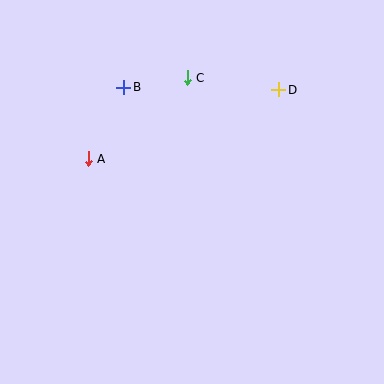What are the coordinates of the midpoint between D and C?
The midpoint between D and C is at (233, 84).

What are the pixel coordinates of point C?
Point C is at (187, 78).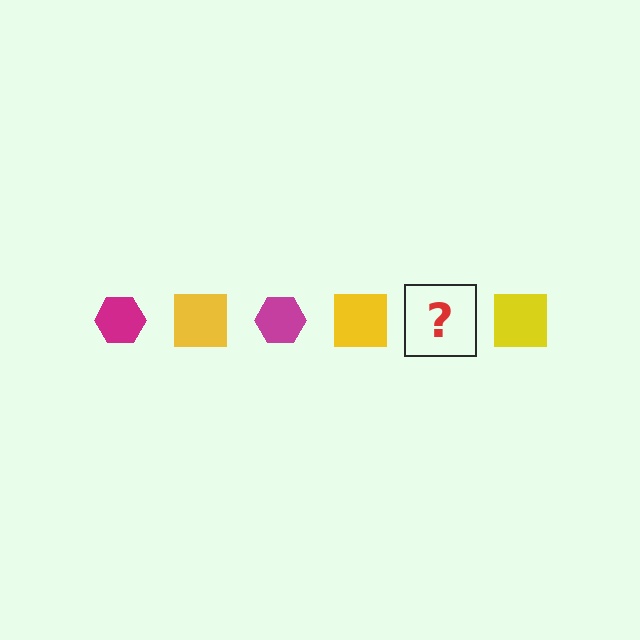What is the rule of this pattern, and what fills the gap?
The rule is that the pattern alternates between magenta hexagon and yellow square. The gap should be filled with a magenta hexagon.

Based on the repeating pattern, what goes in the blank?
The blank should be a magenta hexagon.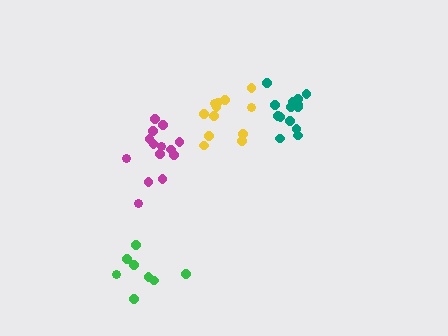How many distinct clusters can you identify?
There are 4 distinct clusters.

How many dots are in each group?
Group 1: 12 dots, Group 2: 8 dots, Group 3: 14 dots, Group 4: 14 dots (48 total).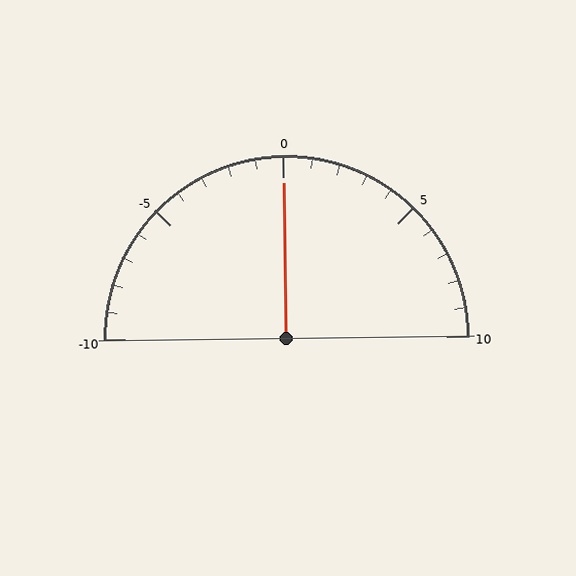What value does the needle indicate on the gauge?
The needle indicates approximately 0.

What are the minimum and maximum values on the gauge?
The gauge ranges from -10 to 10.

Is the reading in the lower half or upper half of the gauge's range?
The reading is in the upper half of the range (-10 to 10).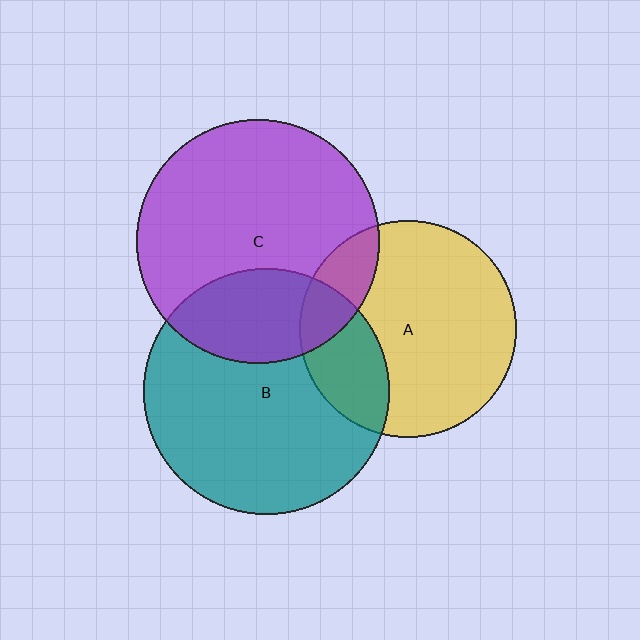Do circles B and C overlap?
Yes.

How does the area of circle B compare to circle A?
Approximately 1.3 times.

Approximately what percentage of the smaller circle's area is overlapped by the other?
Approximately 25%.